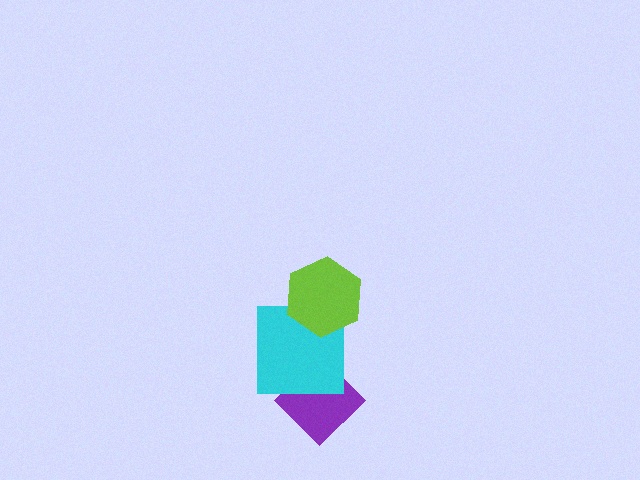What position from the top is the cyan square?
The cyan square is 2nd from the top.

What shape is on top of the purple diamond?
The cyan square is on top of the purple diamond.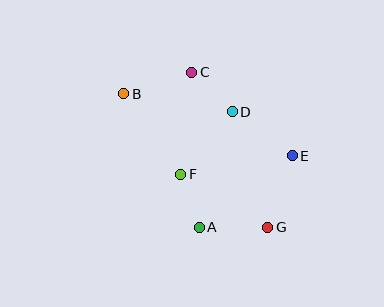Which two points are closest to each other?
Points A and F are closest to each other.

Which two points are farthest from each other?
Points B and G are farthest from each other.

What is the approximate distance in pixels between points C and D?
The distance between C and D is approximately 57 pixels.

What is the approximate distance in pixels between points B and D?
The distance between B and D is approximately 110 pixels.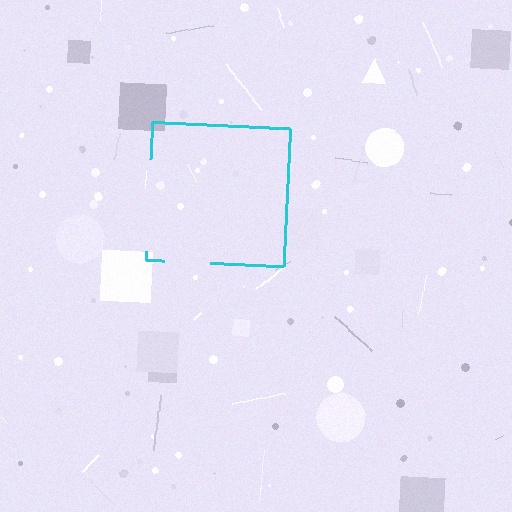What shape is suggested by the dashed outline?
The dashed outline suggests a square.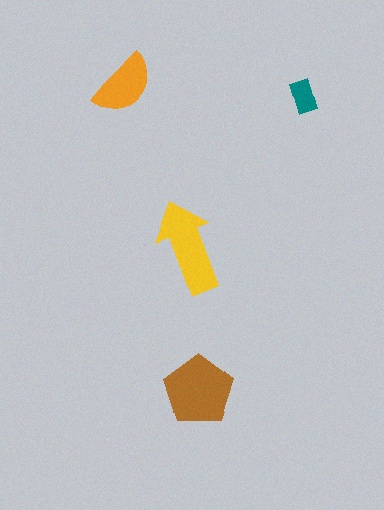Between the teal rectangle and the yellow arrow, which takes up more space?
The yellow arrow.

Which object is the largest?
The brown pentagon.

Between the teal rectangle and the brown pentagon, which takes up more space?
The brown pentagon.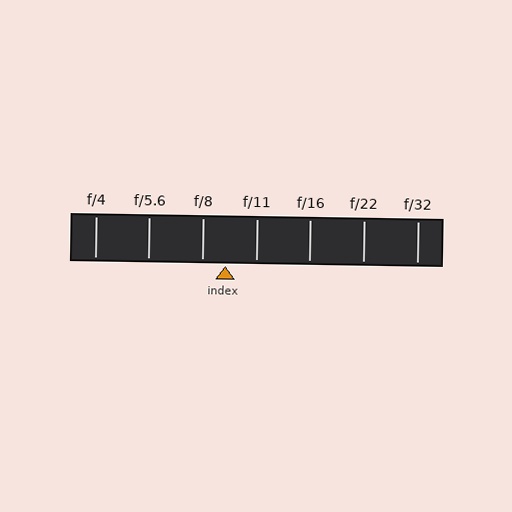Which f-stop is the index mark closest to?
The index mark is closest to f/8.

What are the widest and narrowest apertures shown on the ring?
The widest aperture shown is f/4 and the narrowest is f/32.